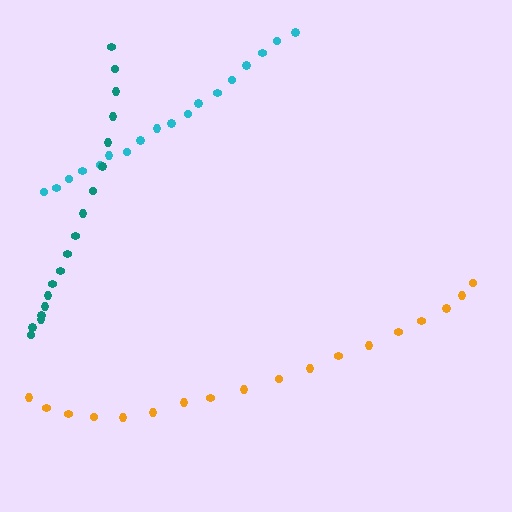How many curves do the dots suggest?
There are 3 distinct paths.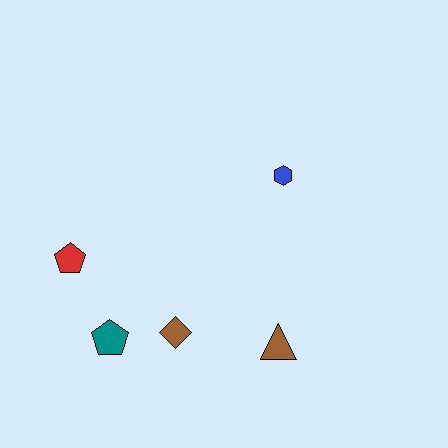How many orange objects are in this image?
There are no orange objects.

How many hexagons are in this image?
There is 1 hexagon.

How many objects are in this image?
There are 5 objects.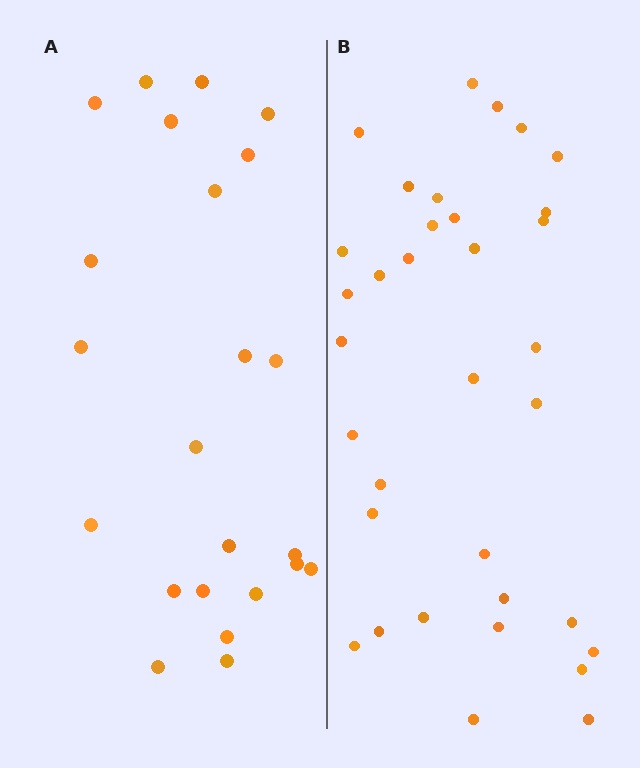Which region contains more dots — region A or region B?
Region B (the right region) has more dots.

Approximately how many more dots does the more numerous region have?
Region B has roughly 12 or so more dots than region A.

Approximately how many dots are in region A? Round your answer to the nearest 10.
About 20 dots. (The exact count is 23, which rounds to 20.)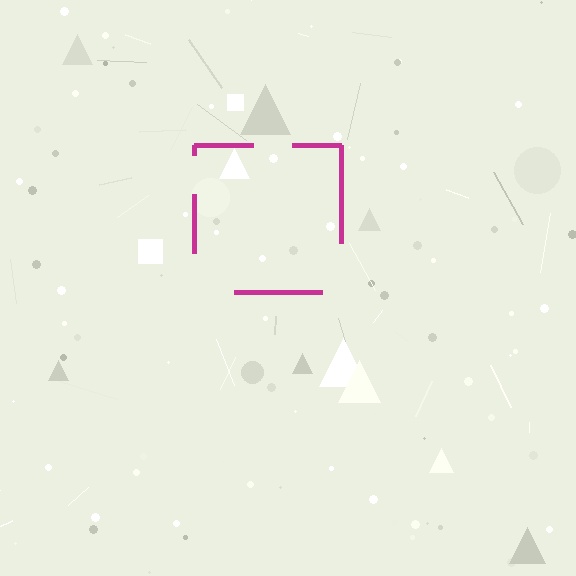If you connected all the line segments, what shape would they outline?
They would outline a square.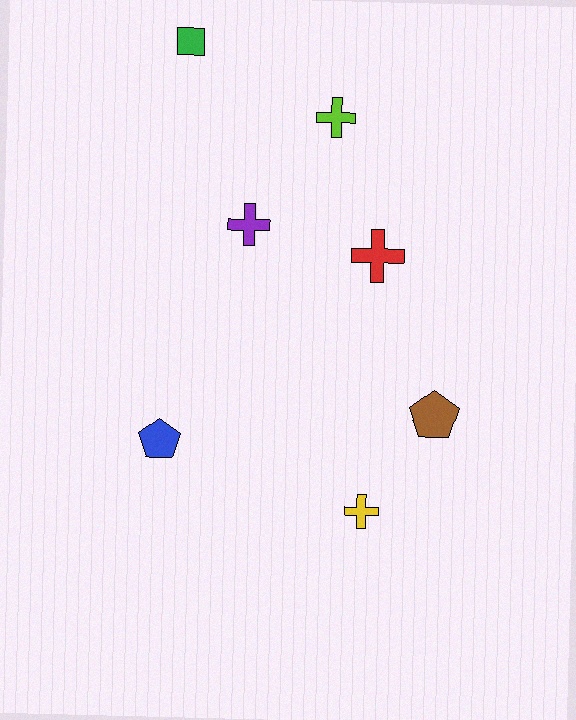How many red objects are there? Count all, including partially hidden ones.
There is 1 red object.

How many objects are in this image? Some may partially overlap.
There are 7 objects.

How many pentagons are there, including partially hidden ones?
There are 2 pentagons.